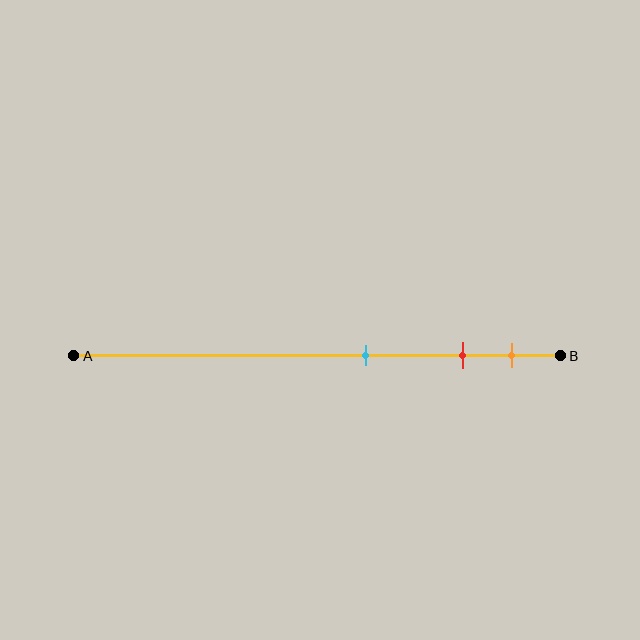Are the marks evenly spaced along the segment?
No, the marks are not evenly spaced.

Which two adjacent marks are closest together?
The red and orange marks are the closest adjacent pair.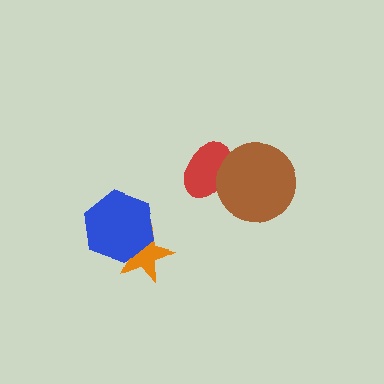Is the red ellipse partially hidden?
Yes, it is partially covered by another shape.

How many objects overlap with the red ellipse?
1 object overlaps with the red ellipse.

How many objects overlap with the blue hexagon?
1 object overlaps with the blue hexagon.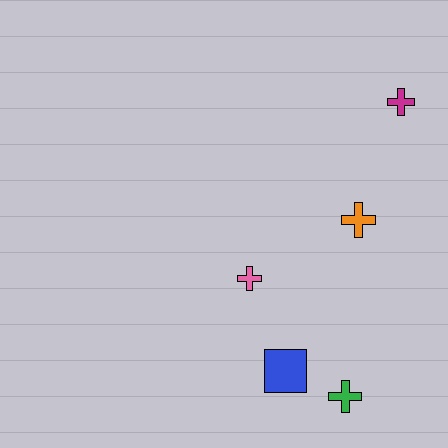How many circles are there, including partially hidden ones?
There are no circles.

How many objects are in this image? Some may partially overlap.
There are 5 objects.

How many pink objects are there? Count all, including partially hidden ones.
There is 1 pink object.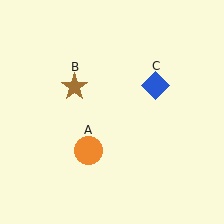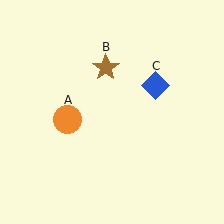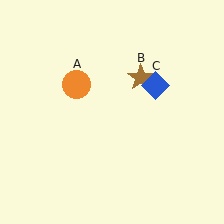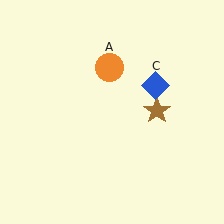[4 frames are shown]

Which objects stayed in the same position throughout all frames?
Blue diamond (object C) remained stationary.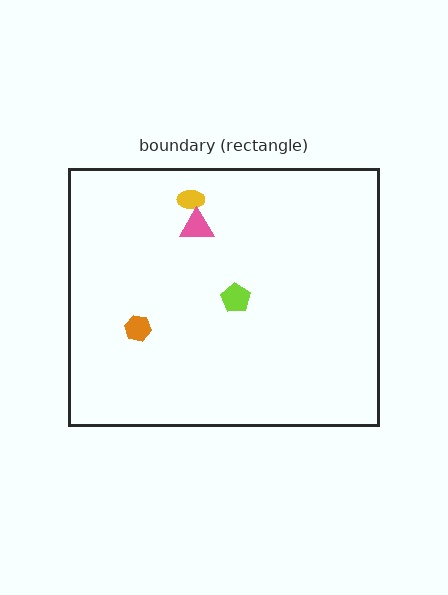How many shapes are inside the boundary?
4 inside, 0 outside.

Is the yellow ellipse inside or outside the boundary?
Inside.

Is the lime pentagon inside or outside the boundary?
Inside.